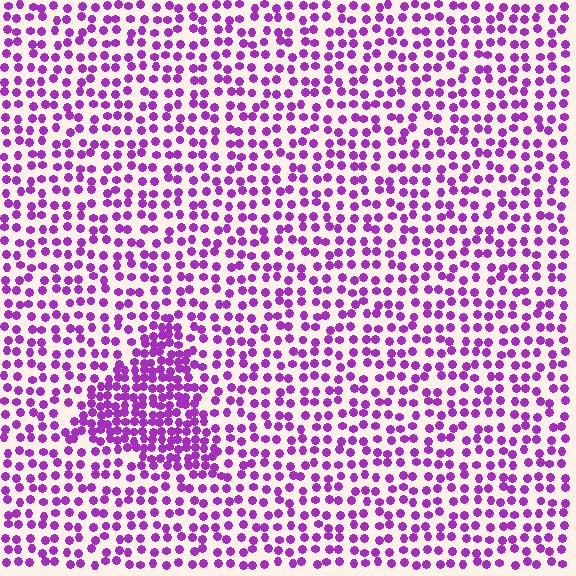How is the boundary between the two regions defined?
The boundary is defined by a change in element density (approximately 2.0x ratio). All elements are the same color, size, and shape.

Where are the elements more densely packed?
The elements are more densely packed inside the triangle boundary.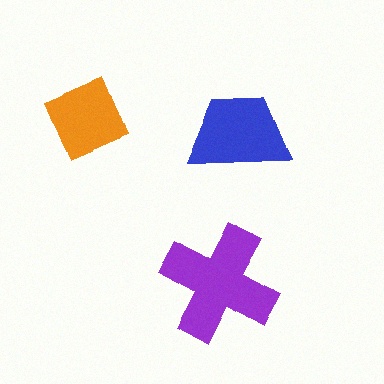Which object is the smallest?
The orange diamond.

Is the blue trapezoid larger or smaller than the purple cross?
Smaller.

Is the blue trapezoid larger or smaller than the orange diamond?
Larger.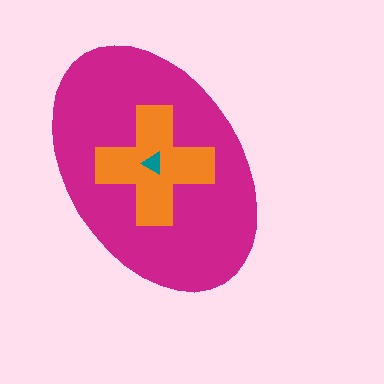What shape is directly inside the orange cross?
The teal triangle.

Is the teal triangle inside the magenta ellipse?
Yes.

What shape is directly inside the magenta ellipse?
The orange cross.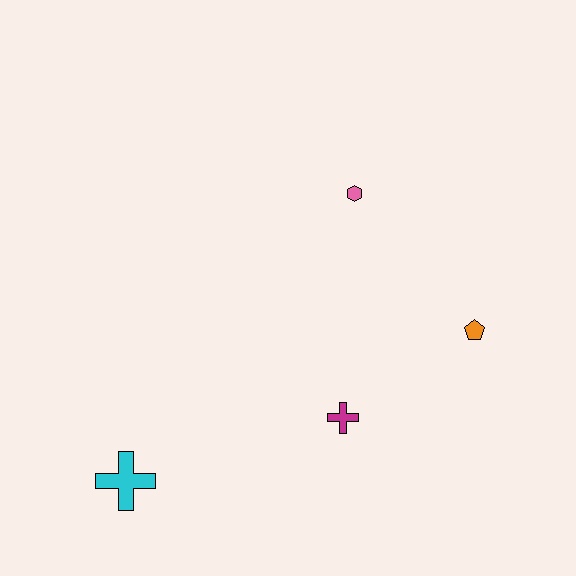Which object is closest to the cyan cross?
The magenta cross is closest to the cyan cross.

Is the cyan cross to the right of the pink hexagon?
No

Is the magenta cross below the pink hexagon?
Yes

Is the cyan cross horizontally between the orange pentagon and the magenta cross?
No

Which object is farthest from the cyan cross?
The orange pentagon is farthest from the cyan cross.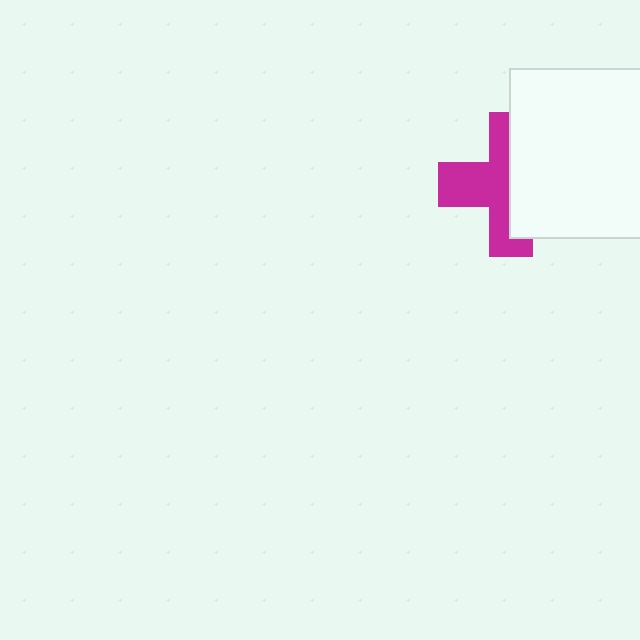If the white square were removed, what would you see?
You would see the complete magenta cross.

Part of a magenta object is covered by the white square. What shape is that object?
It is a cross.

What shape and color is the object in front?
The object in front is a white square.